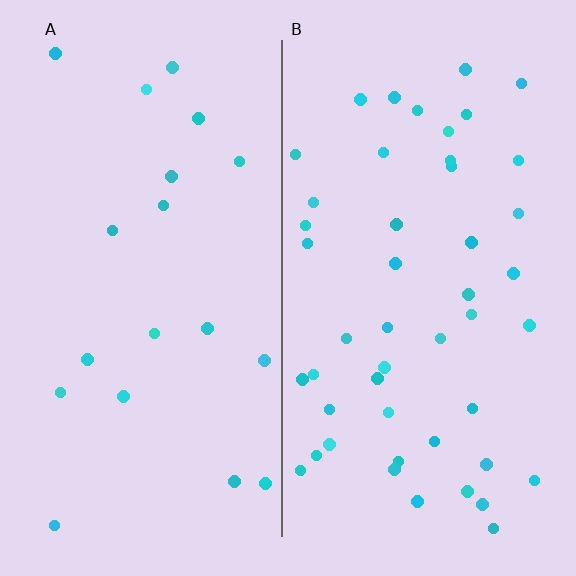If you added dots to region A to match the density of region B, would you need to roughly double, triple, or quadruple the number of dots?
Approximately triple.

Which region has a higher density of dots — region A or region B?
B (the right).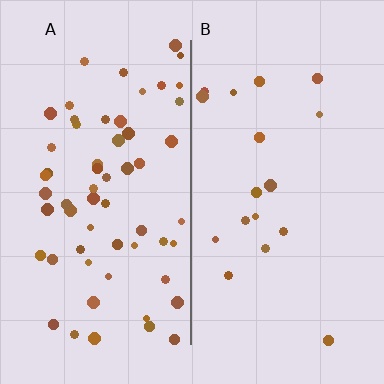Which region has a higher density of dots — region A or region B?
A (the left).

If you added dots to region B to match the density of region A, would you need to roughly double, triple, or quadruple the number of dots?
Approximately triple.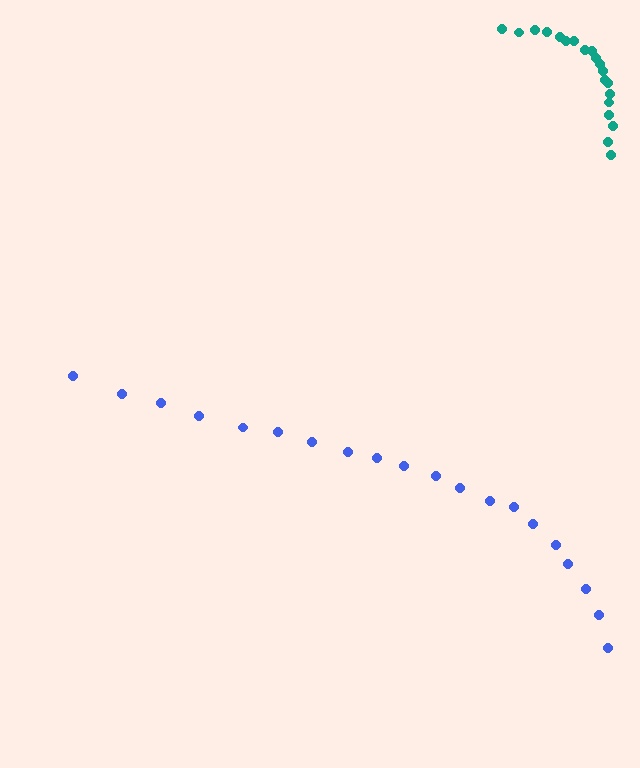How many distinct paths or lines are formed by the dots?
There are 2 distinct paths.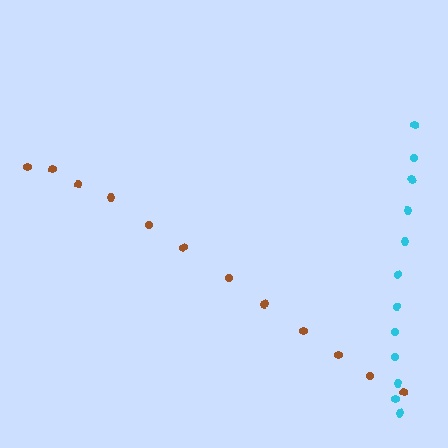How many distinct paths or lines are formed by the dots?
There are 2 distinct paths.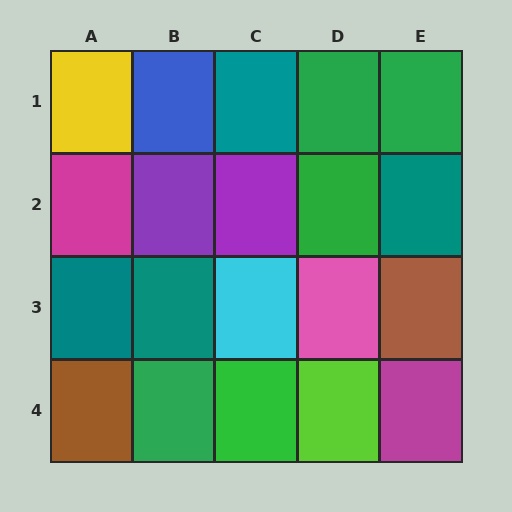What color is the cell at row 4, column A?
Brown.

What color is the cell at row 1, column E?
Green.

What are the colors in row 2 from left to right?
Magenta, purple, purple, green, teal.